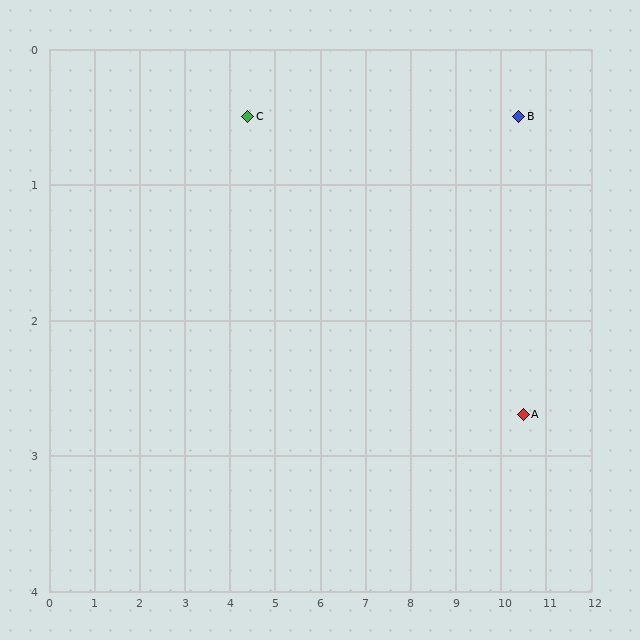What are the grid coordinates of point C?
Point C is at approximately (4.4, 0.5).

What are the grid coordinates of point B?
Point B is at approximately (10.4, 0.5).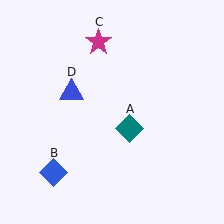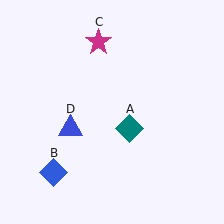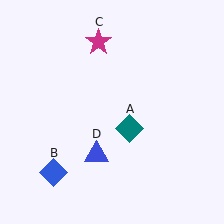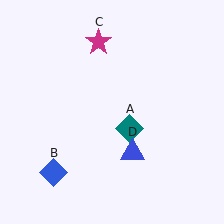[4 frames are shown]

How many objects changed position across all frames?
1 object changed position: blue triangle (object D).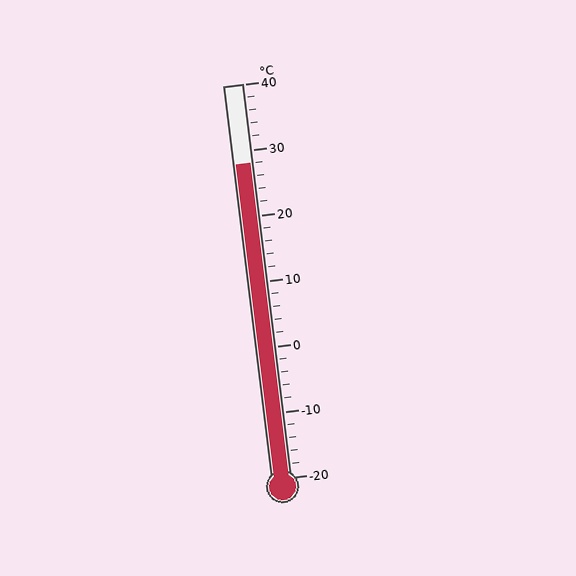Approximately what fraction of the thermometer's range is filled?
The thermometer is filled to approximately 80% of its range.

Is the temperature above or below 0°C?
The temperature is above 0°C.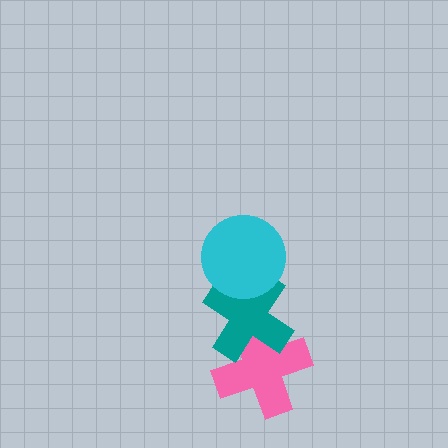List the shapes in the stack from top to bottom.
From top to bottom: the cyan circle, the teal cross, the pink cross.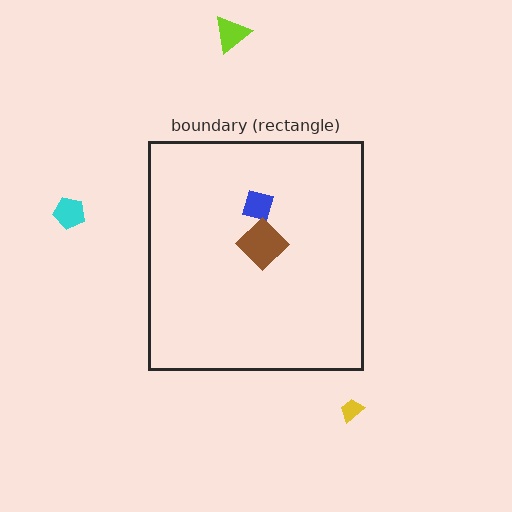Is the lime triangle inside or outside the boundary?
Outside.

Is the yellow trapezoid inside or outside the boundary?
Outside.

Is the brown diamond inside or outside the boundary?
Inside.